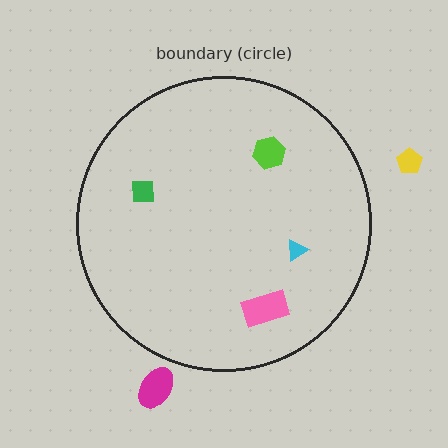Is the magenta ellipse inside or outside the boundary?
Outside.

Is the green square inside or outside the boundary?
Inside.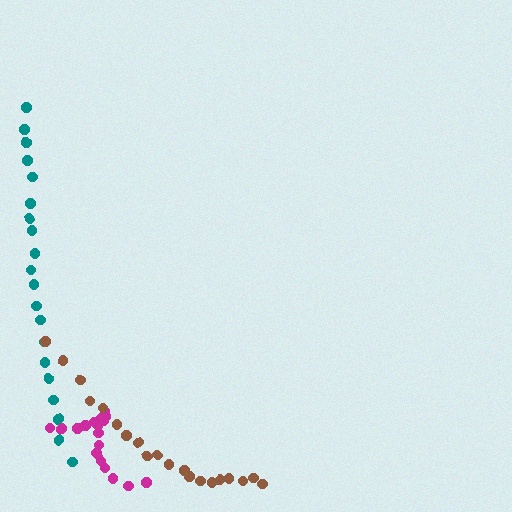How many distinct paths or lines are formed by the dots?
There are 3 distinct paths.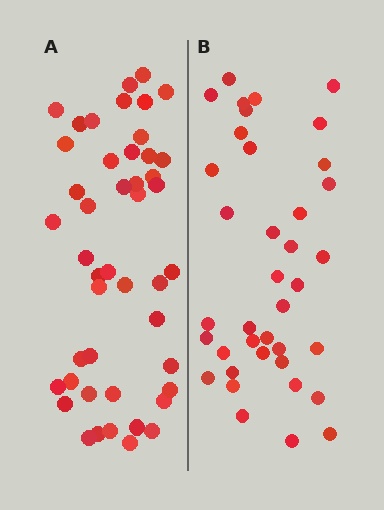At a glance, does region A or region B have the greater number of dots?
Region A (the left region) has more dots.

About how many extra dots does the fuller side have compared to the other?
Region A has roughly 8 or so more dots than region B.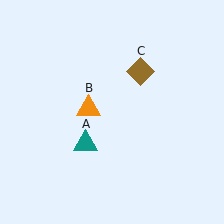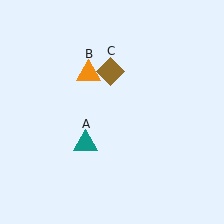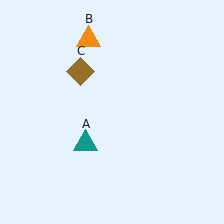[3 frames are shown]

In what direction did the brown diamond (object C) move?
The brown diamond (object C) moved left.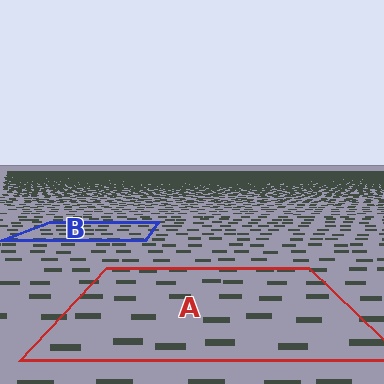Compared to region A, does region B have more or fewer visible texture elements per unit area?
Region B has more texture elements per unit area — they are packed more densely because it is farther away.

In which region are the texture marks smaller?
The texture marks are smaller in region B, because it is farther away.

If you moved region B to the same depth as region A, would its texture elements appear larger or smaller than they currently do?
They would appear larger. At a closer depth, the same texture elements are projected at a bigger on-screen size.